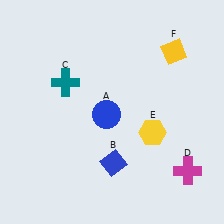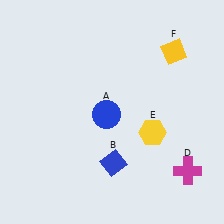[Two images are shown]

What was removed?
The teal cross (C) was removed in Image 2.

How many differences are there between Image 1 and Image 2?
There is 1 difference between the two images.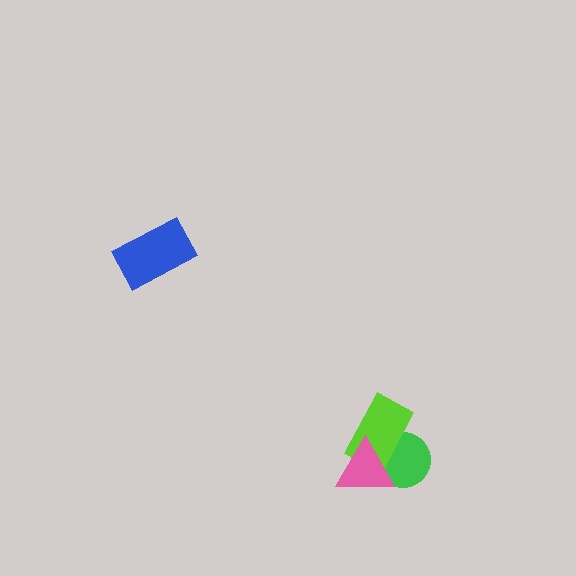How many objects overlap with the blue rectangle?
0 objects overlap with the blue rectangle.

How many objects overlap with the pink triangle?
2 objects overlap with the pink triangle.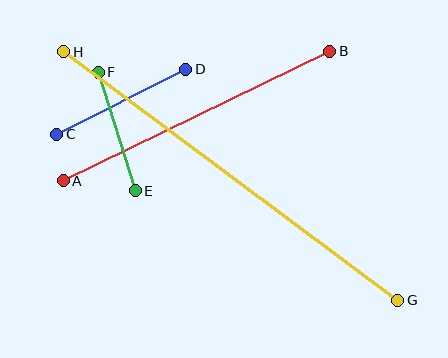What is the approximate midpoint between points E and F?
The midpoint is at approximately (117, 132) pixels.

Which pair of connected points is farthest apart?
Points G and H are farthest apart.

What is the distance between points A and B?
The distance is approximately 296 pixels.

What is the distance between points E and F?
The distance is approximately 124 pixels.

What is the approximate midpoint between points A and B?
The midpoint is at approximately (196, 116) pixels.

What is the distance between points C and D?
The distance is approximately 144 pixels.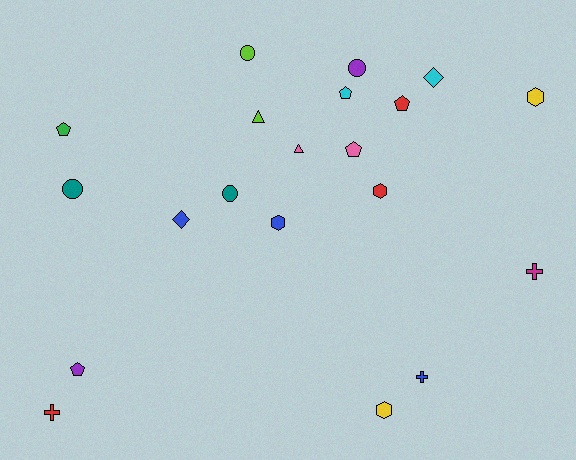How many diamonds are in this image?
There are 2 diamonds.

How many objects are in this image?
There are 20 objects.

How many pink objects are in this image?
There are 2 pink objects.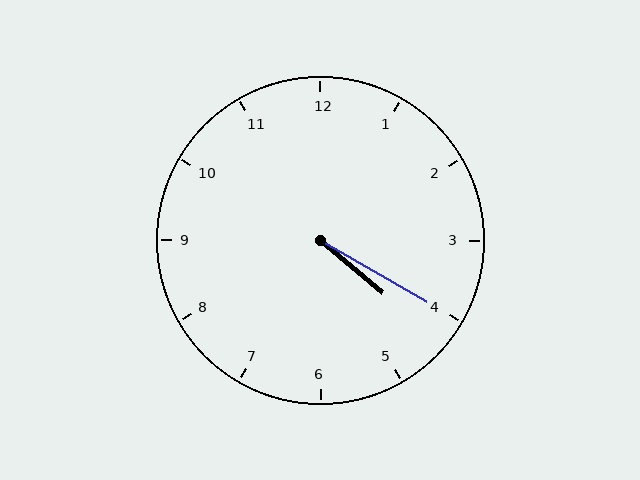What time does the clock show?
4:20.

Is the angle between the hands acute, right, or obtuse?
It is acute.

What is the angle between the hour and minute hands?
Approximately 10 degrees.